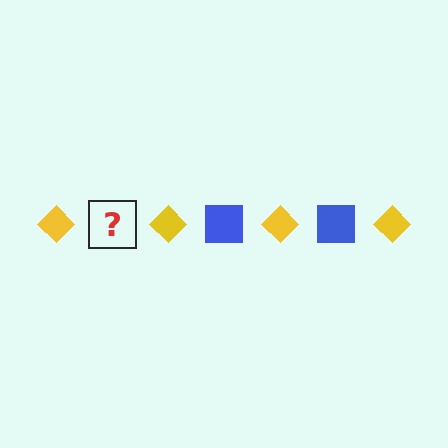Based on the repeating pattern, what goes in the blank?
The blank should be a blue square.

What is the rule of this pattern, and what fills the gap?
The rule is that the pattern alternates between yellow diamond and blue square. The gap should be filled with a blue square.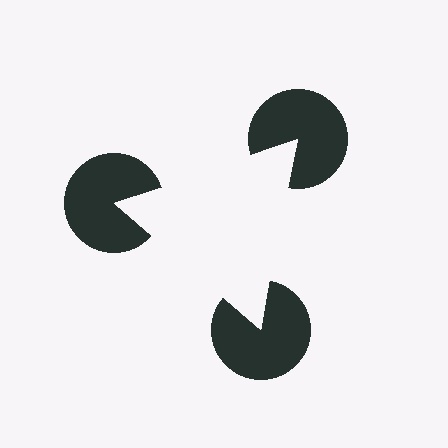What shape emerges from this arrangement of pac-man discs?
An illusory triangle — its edges are inferred from the aligned wedge cuts in the pac-man discs, not physically drawn.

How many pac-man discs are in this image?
There are 3 — one at each vertex of the illusory triangle.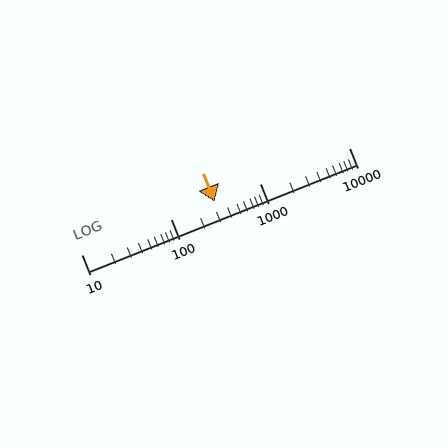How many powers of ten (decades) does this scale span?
The scale spans 3 decades, from 10 to 10000.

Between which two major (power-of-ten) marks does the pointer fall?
The pointer is between 100 and 1000.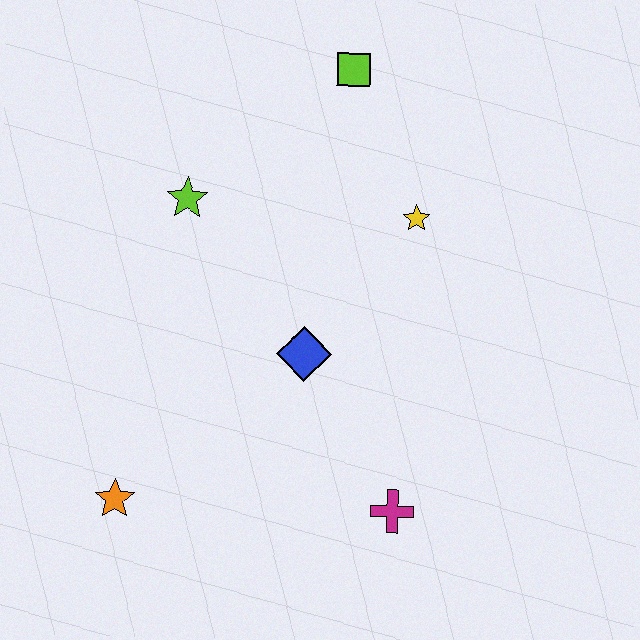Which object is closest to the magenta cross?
The blue diamond is closest to the magenta cross.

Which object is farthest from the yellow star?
The orange star is farthest from the yellow star.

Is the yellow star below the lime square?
Yes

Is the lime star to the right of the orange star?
Yes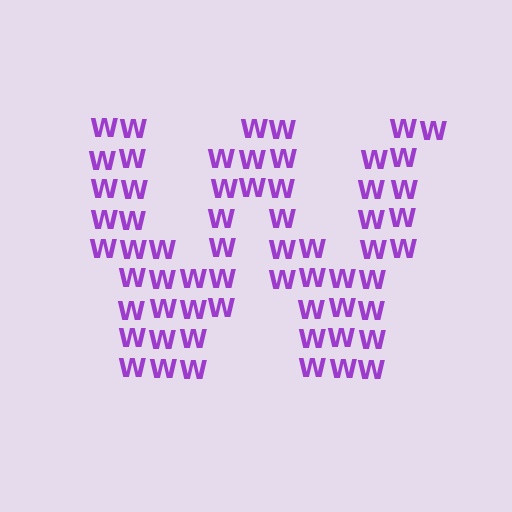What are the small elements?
The small elements are letter W's.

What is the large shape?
The large shape is the letter W.